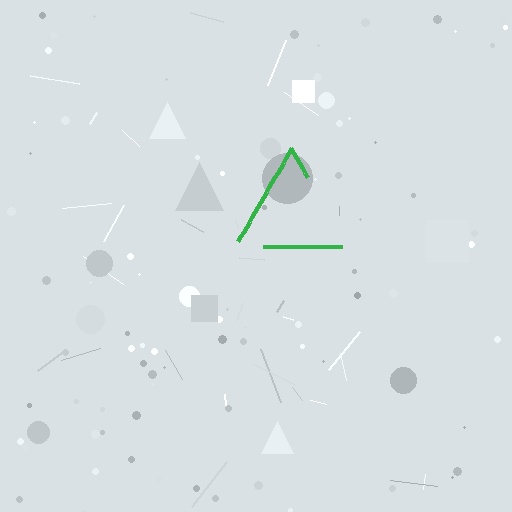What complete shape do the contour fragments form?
The contour fragments form a triangle.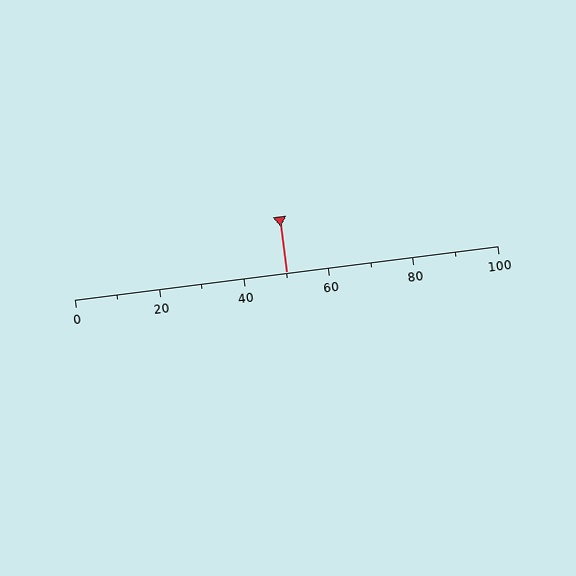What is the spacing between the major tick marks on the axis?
The major ticks are spaced 20 apart.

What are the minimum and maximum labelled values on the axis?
The axis runs from 0 to 100.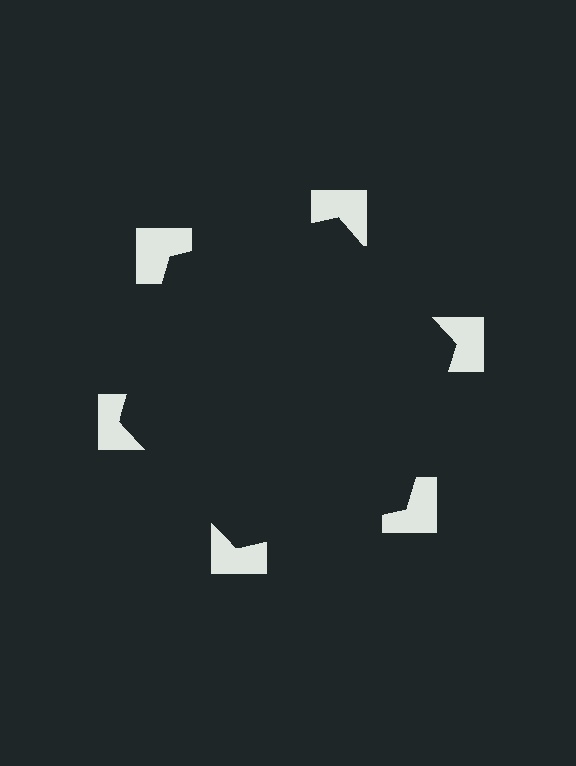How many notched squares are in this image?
There are 6 — one at each vertex of the illusory hexagon.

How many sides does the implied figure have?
6 sides.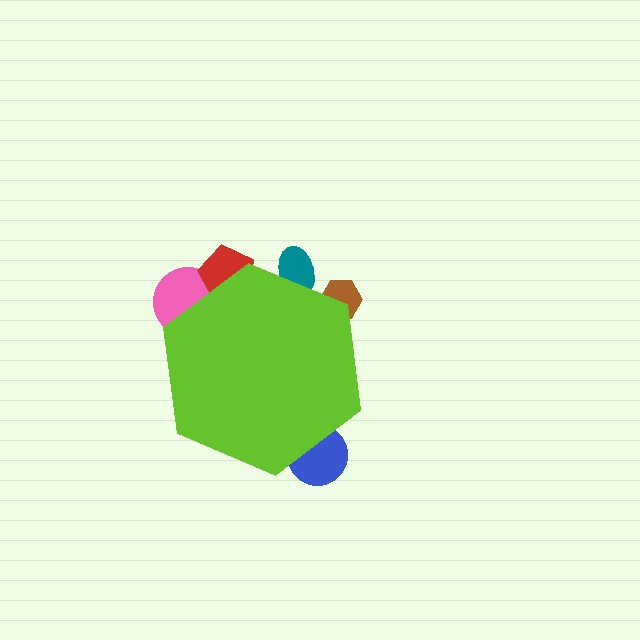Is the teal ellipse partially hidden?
Yes, the teal ellipse is partially hidden behind the lime hexagon.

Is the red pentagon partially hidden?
Yes, the red pentagon is partially hidden behind the lime hexagon.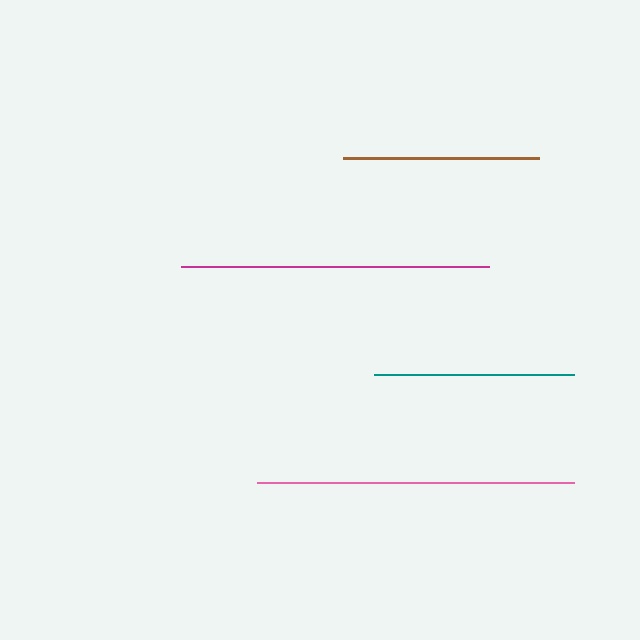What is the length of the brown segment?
The brown segment is approximately 196 pixels long.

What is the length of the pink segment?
The pink segment is approximately 317 pixels long.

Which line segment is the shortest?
The brown line is the shortest at approximately 196 pixels.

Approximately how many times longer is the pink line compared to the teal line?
The pink line is approximately 1.6 times the length of the teal line.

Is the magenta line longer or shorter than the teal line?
The magenta line is longer than the teal line.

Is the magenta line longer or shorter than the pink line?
The pink line is longer than the magenta line.